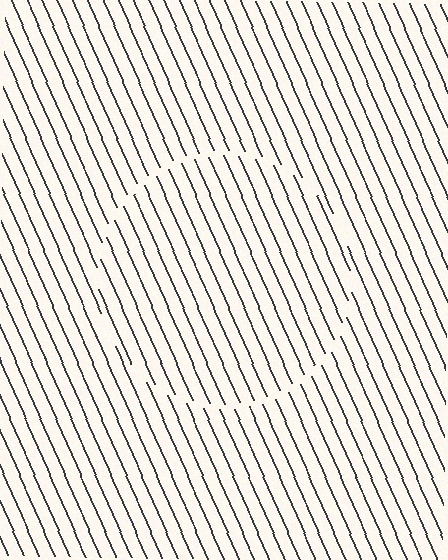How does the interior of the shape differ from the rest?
The interior of the shape contains the same grating, shifted by half a period — the contour is defined by the phase discontinuity where line-ends from the inner and outer gratings abut.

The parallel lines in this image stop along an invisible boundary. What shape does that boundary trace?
An illusory circle. The interior of the shape contains the same grating, shifted by half a period — the contour is defined by the phase discontinuity where line-ends from the inner and outer gratings abut.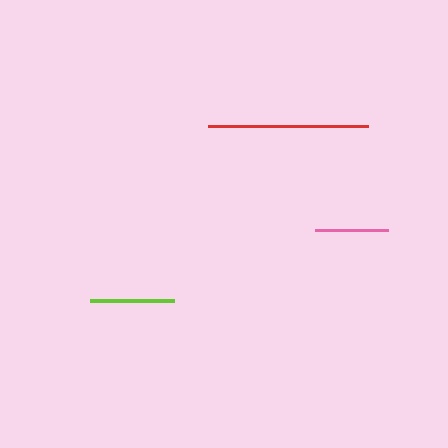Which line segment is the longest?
The red line is the longest at approximately 160 pixels.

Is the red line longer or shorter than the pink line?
The red line is longer than the pink line.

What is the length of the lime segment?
The lime segment is approximately 85 pixels long.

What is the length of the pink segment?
The pink segment is approximately 72 pixels long.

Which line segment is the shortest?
The pink line is the shortest at approximately 72 pixels.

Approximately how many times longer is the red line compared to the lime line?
The red line is approximately 1.9 times the length of the lime line.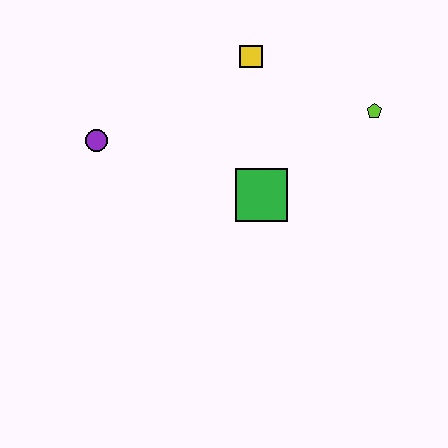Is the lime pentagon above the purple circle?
Yes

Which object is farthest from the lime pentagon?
The purple circle is farthest from the lime pentagon.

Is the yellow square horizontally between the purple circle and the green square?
Yes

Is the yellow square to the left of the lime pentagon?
Yes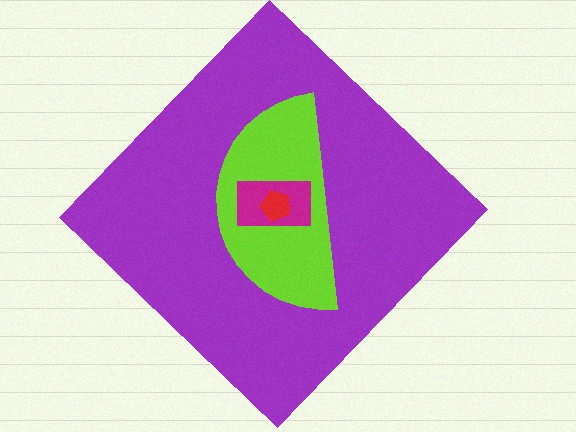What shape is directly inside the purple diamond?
The lime semicircle.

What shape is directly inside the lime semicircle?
The magenta rectangle.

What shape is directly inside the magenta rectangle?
The red pentagon.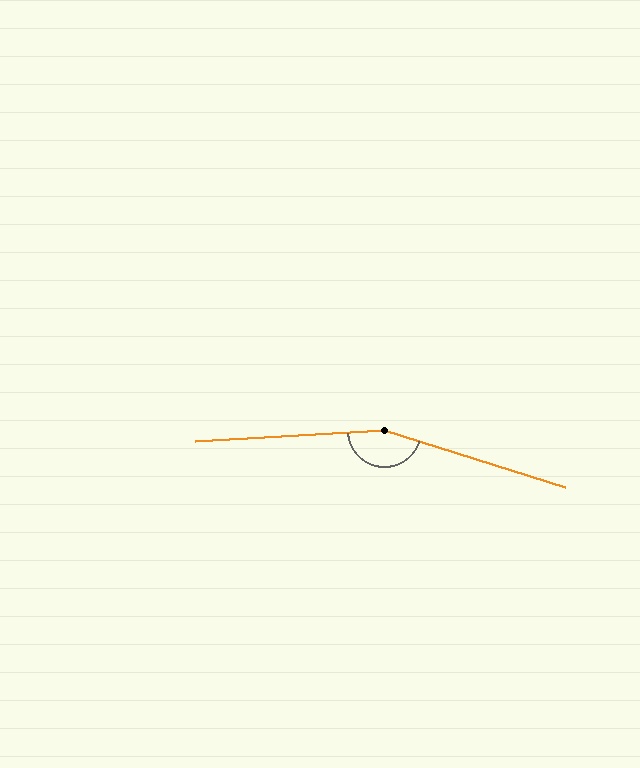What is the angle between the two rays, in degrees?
Approximately 159 degrees.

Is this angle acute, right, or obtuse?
It is obtuse.